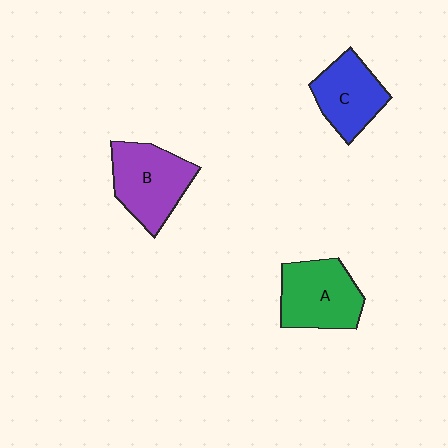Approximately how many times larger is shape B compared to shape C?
Approximately 1.2 times.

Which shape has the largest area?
Shape B (purple).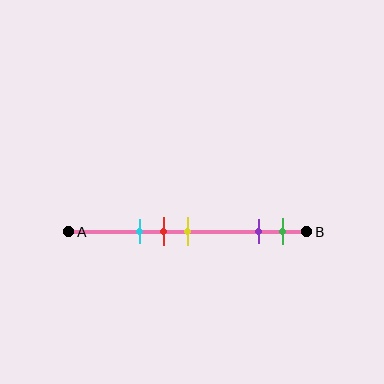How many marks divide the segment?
There are 5 marks dividing the segment.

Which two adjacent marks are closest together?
The red and yellow marks are the closest adjacent pair.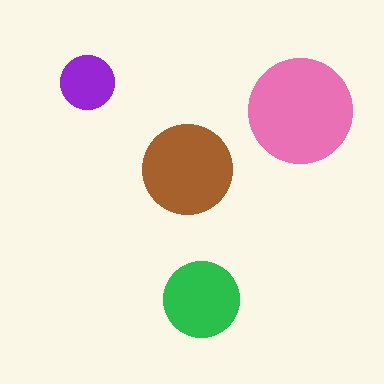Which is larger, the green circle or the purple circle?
The green one.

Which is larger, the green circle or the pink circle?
The pink one.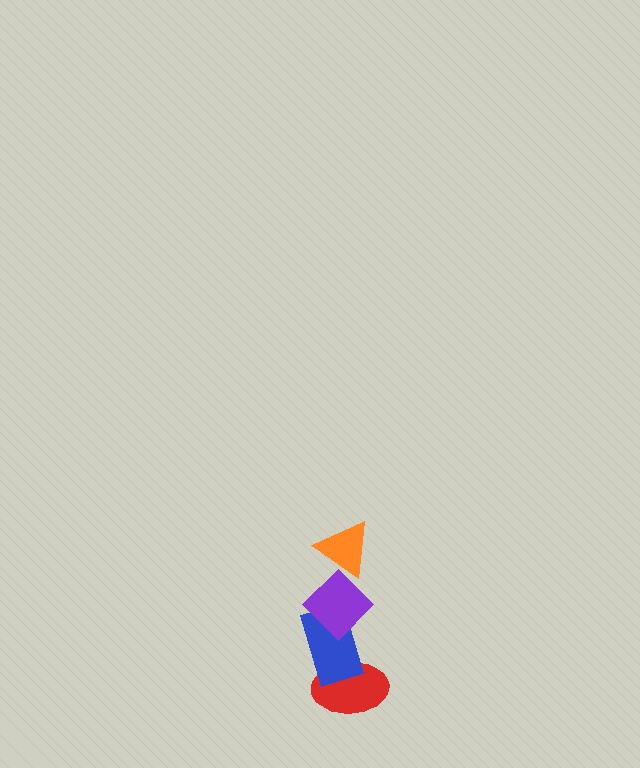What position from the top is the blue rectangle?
The blue rectangle is 3rd from the top.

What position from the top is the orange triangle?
The orange triangle is 1st from the top.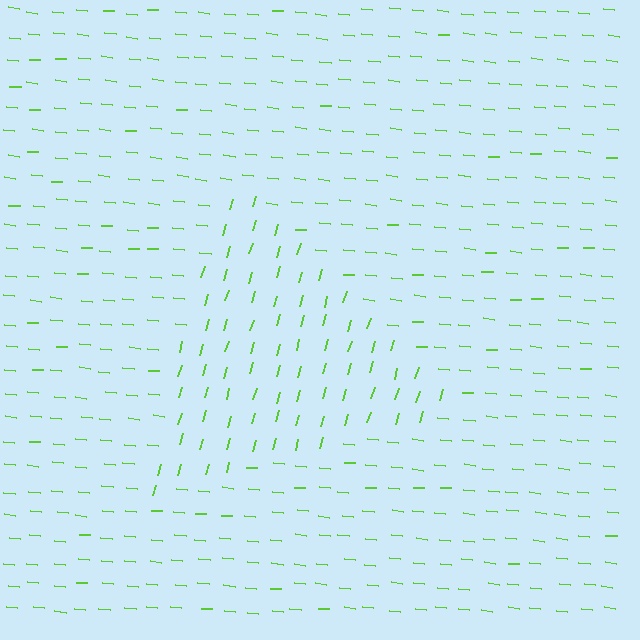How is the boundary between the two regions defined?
The boundary is defined purely by a change in line orientation (approximately 79 degrees difference). All lines are the same color and thickness.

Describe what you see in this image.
The image is filled with small lime line segments. A triangle region in the image has lines oriented differently from the surrounding lines, creating a visible texture boundary.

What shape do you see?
I see a triangle.